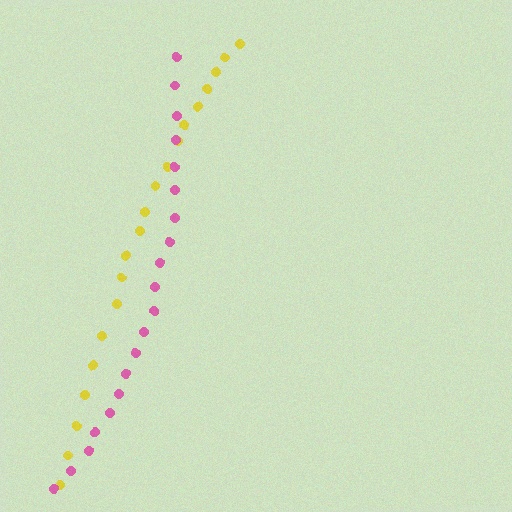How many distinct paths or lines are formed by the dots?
There are 2 distinct paths.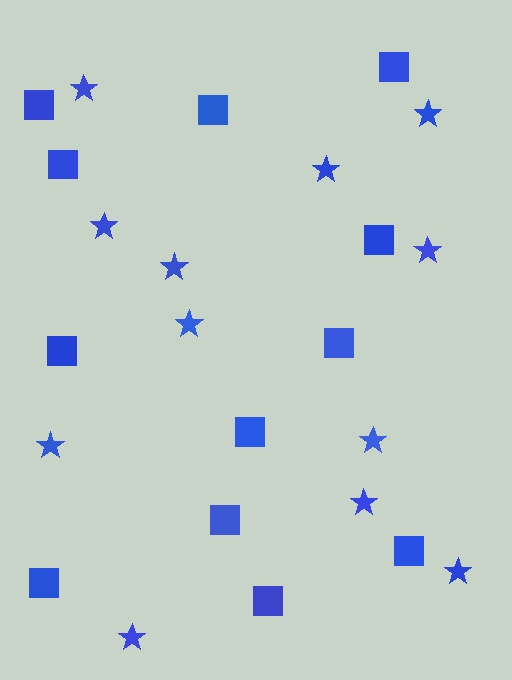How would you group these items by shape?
There are 2 groups: one group of stars (12) and one group of squares (12).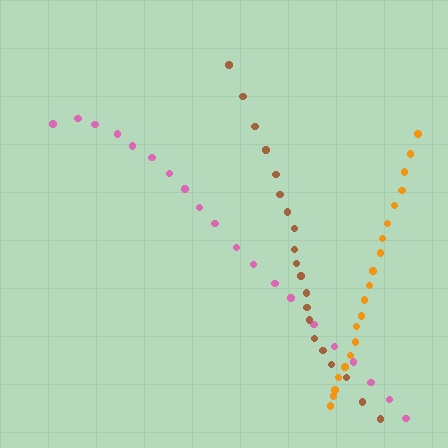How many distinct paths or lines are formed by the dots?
There are 3 distinct paths.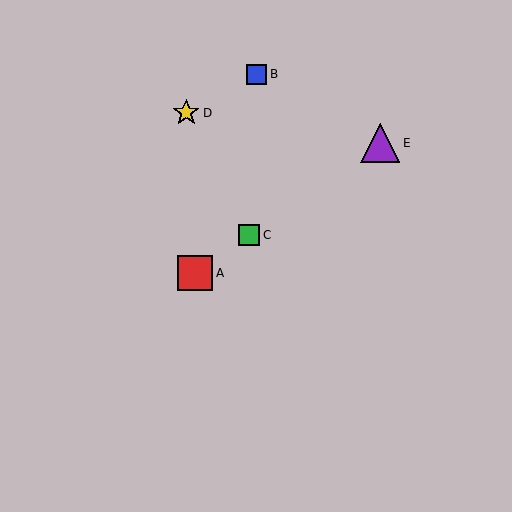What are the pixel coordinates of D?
Object D is at (186, 113).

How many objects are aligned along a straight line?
3 objects (A, C, E) are aligned along a straight line.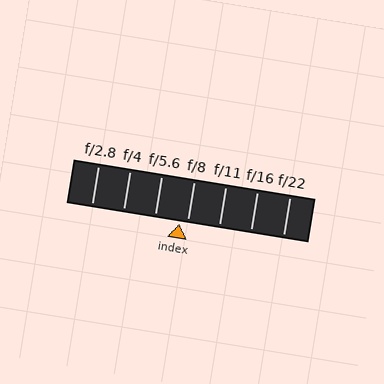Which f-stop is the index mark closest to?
The index mark is closest to f/8.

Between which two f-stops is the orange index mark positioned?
The index mark is between f/5.6 and f/8.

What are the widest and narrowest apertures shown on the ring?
The widest aperture shown is f/2.8 and the narrowest is f/22.